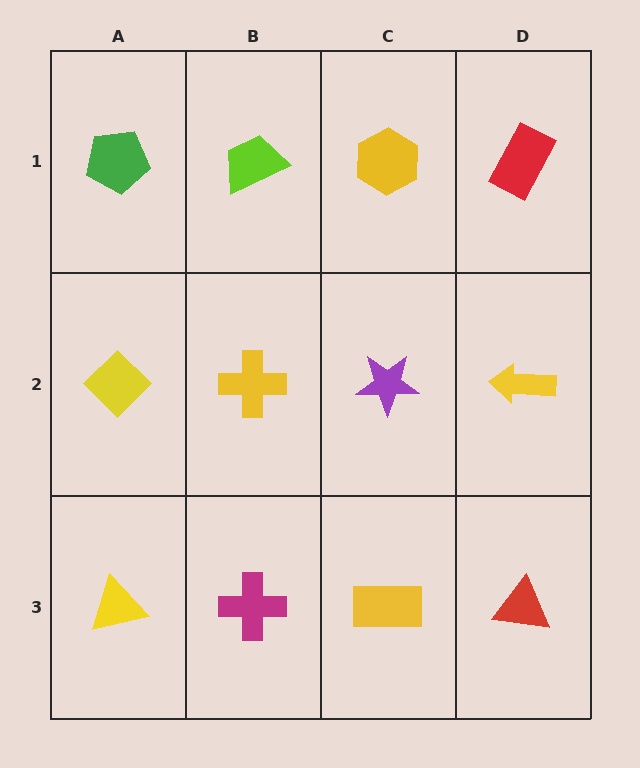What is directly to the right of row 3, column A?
A magenta cross.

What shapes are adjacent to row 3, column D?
A yellow arrow (row 2, column D), a yellow rectangle (row 3, column C).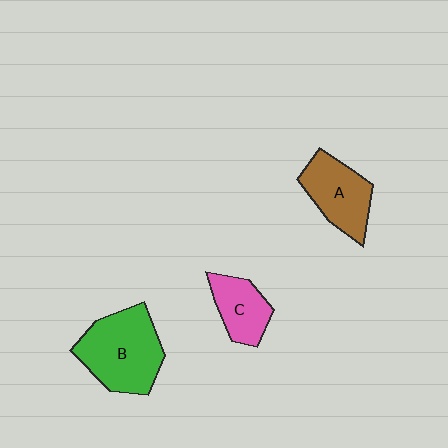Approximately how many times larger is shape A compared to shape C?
Approximately 1.3 times.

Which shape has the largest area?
Shape B (green).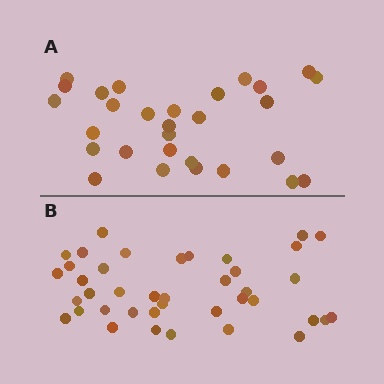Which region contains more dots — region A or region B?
Region B (the bottom region) has more dots.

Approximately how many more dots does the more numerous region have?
Region B has roughly 12 or so more dots than region A.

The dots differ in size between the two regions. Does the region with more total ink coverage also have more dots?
No. Region A has more total ink coverage because its dots are larger, but region B actually contains more individual dots. Total area can be misleading — the number of items is what matters here.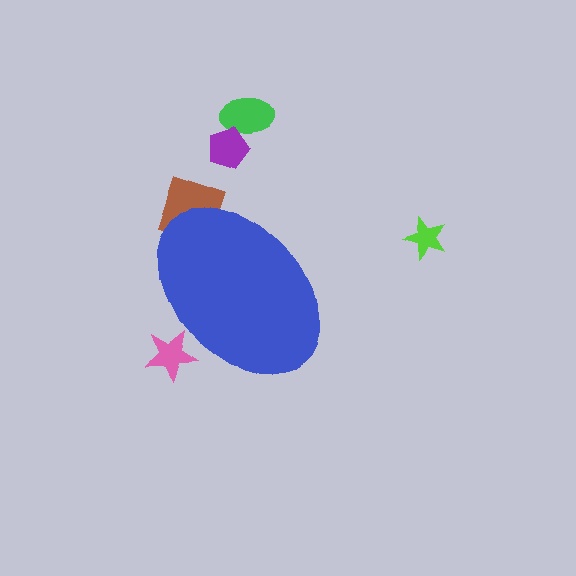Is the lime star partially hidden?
No, the lime star is fully visible.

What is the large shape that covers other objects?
A blue ellipse.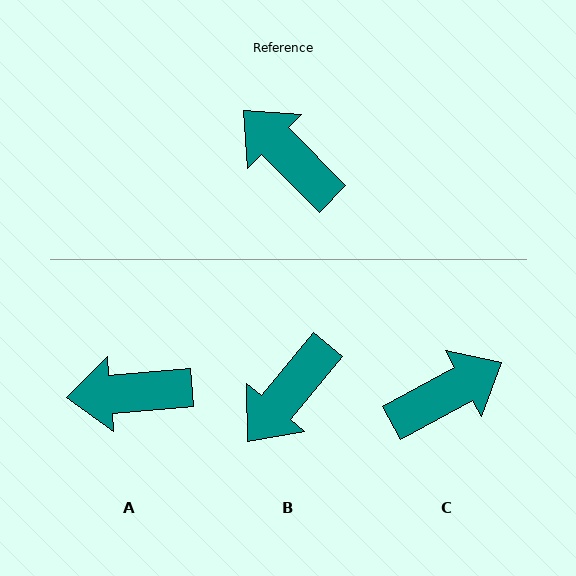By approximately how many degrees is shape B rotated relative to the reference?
Approximately 95 degrees counter-clockwise.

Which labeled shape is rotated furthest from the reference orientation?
C, about 106 degrees away.